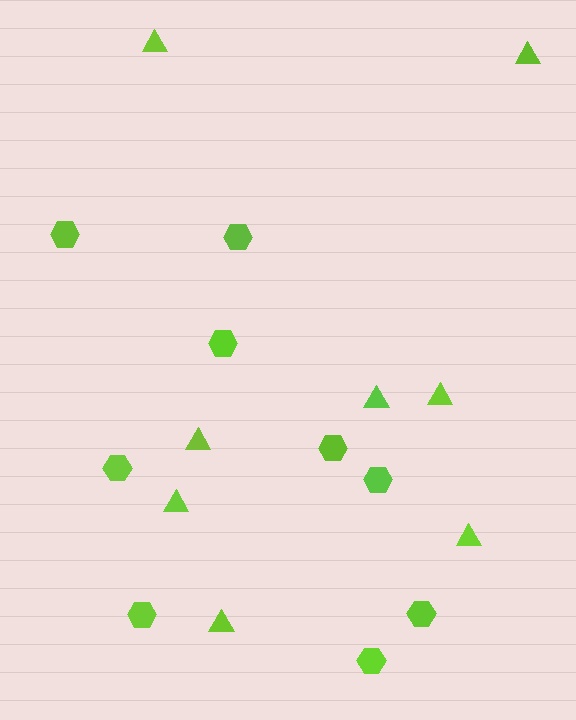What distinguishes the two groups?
There are 2 groups: one group of triangles (8) and one group of hexagons (9).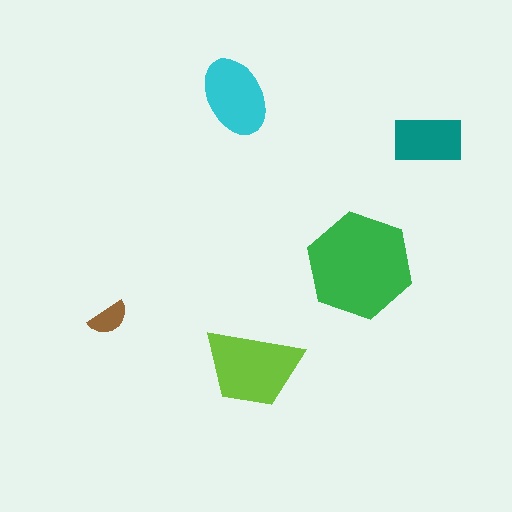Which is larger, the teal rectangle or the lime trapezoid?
The lime trapezoid.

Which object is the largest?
The green hexagon.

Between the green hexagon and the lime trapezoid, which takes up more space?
The green hexagon.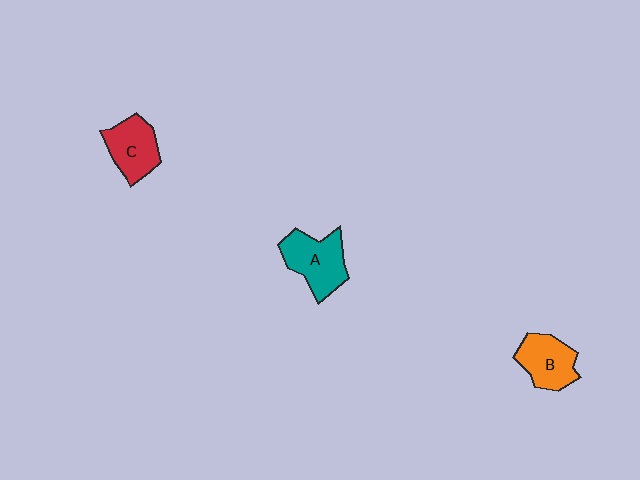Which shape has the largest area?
Shape A (teal).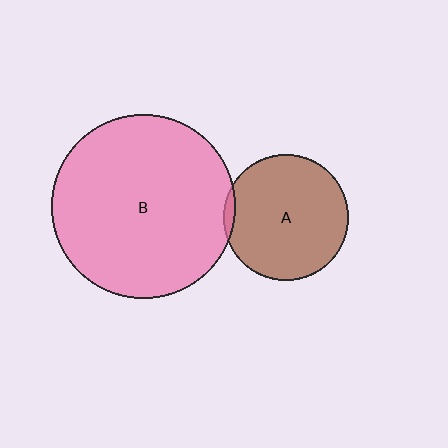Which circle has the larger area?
Circle B (pink).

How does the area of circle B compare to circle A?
Approximately 2.2 times.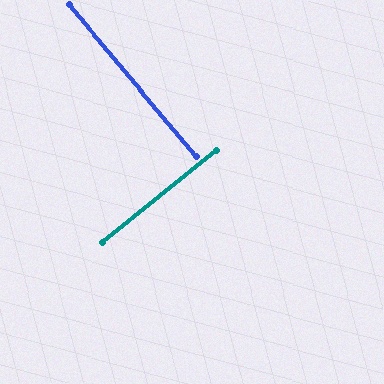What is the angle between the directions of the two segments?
Approximately 89 degrees.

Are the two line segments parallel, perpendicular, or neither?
Perpendicular — they meet at approximately 89°.